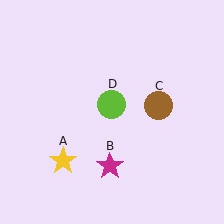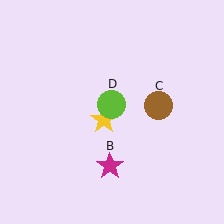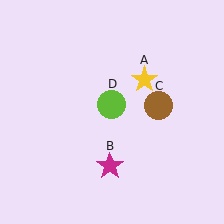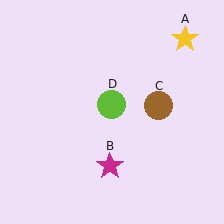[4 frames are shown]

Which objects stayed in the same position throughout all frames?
Magenta star (object B) and brown circle (object C) and lime circle (object D) remained stationary.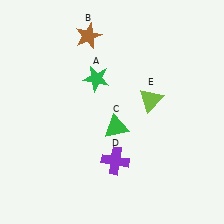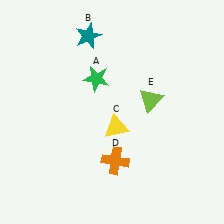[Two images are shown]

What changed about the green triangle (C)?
In Image 1, C is green. In Image 2, it changed to yellow.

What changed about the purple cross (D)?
In Image 1, D is purple. In Image 2, it changed to orange.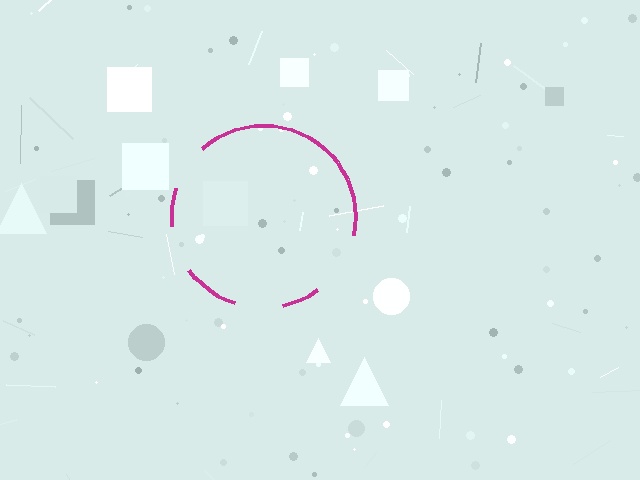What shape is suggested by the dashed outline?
The dashed outline suggests a circle.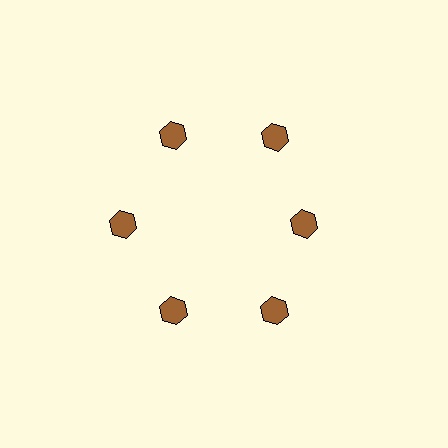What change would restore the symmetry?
The symmetry would be restored by moving it outward, back onto the ring so that all 6 hexagons sit at equal angles and equal distance from the center.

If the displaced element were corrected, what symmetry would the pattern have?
It would have 6-fold rotational symmetry — the pattern would map onto itself every 60 degrees.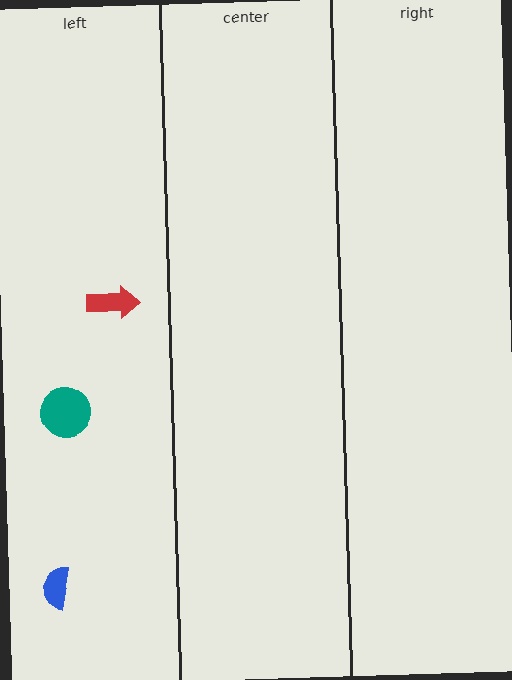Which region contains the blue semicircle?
The left region.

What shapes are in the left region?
The blue semicircle, the red arrow, the teal circle.